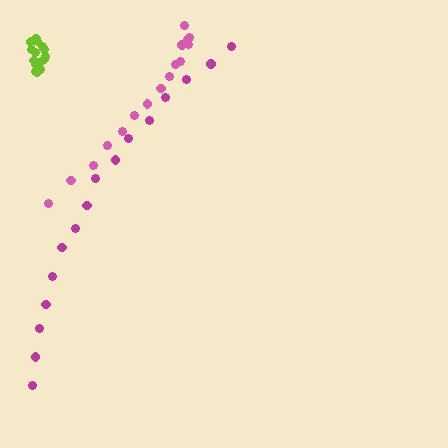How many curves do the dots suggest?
There are 3 distinct paths.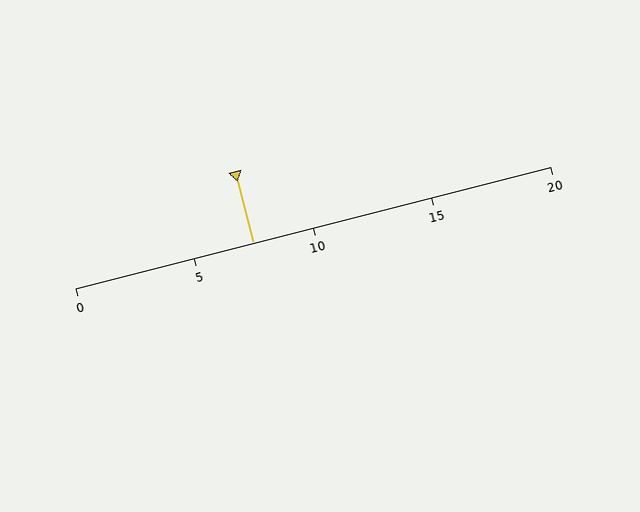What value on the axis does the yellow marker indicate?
The marker indicates approximately 7.5.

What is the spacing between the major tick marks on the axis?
The major ticks are spaced 5 apart.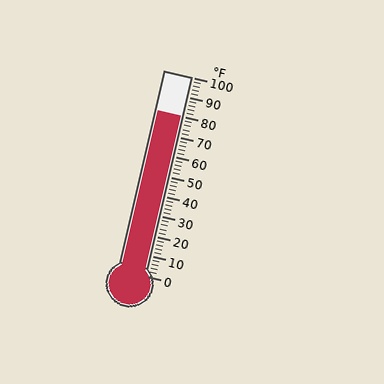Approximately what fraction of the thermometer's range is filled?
The thermometer is filled to approximately 80% of its range.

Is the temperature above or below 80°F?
The temperature is at 80°F.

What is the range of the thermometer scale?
The thermometer scale ranges from 0°F to 100°F.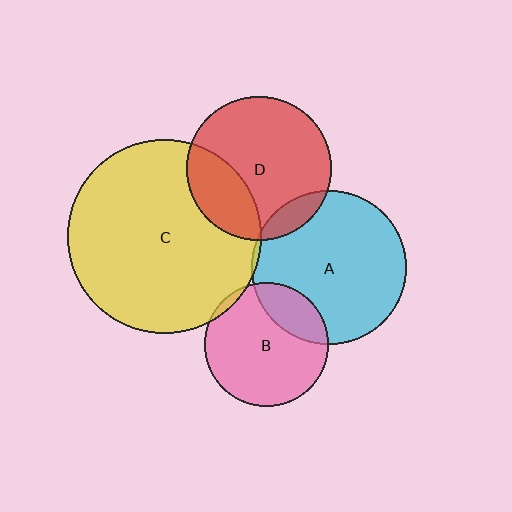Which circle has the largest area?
Circle C (yellow).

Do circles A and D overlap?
Yes.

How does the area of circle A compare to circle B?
Approximately 1.6 times.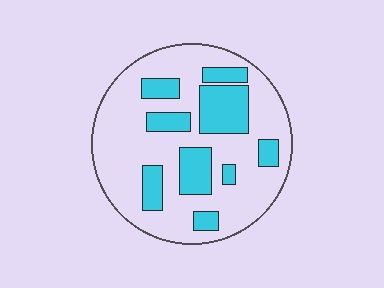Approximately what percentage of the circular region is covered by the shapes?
Approximately 30%.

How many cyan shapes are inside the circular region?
9.